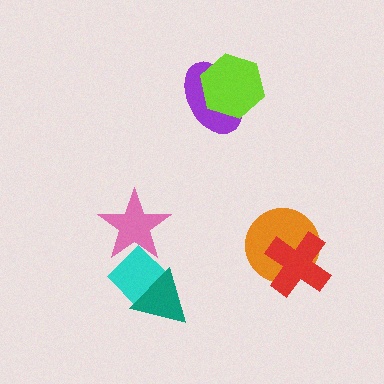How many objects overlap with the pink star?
1 object overlaps with the pink star.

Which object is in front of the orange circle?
The red cross is in front of the orange circle.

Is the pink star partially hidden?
Yes, it is partially covered by another shape.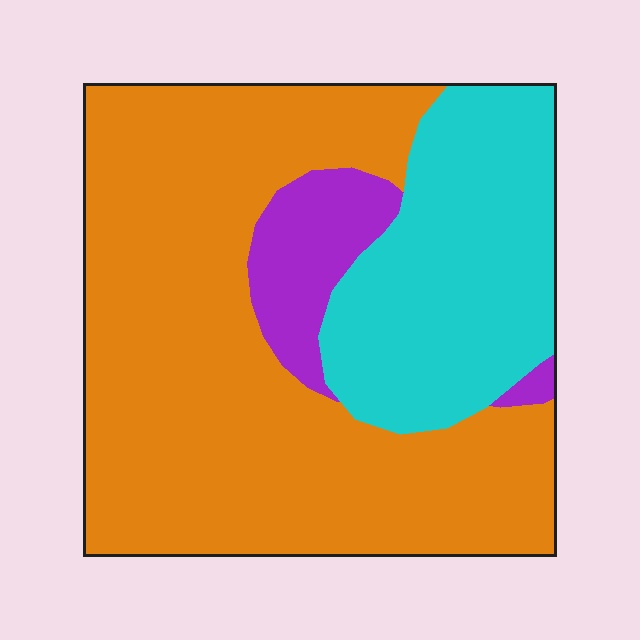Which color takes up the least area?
Purple, at roughly 10%.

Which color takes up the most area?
Orange, at roughly 65%.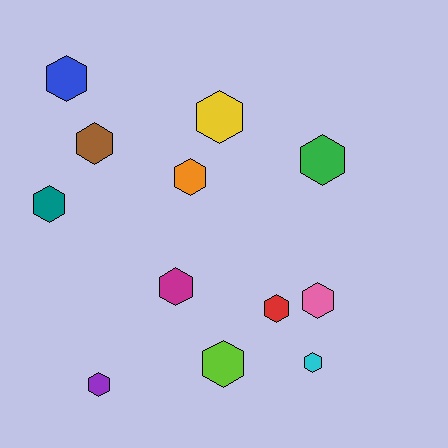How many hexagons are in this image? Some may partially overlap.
There are 12 hexagons.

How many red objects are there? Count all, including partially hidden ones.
There is 1 red object.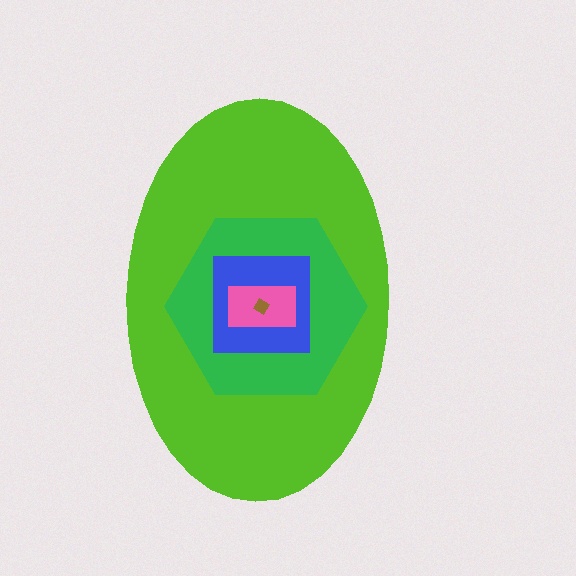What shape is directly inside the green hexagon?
The blue square.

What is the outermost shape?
The lime ellipse.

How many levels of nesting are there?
5.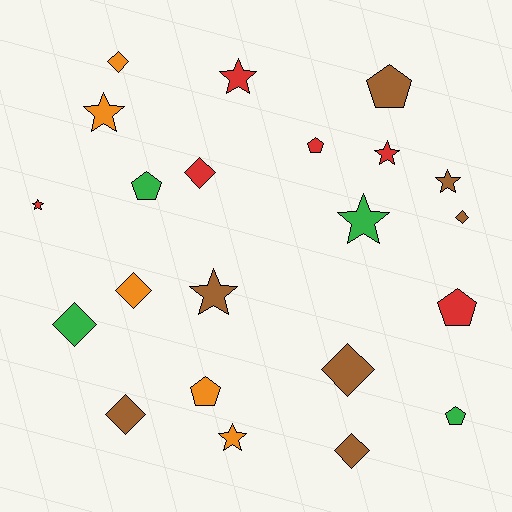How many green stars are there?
There is 1 green star.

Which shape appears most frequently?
Diamond, with 8 objects.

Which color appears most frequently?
Brown, with 7 objects.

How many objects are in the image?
There are 22 objects.